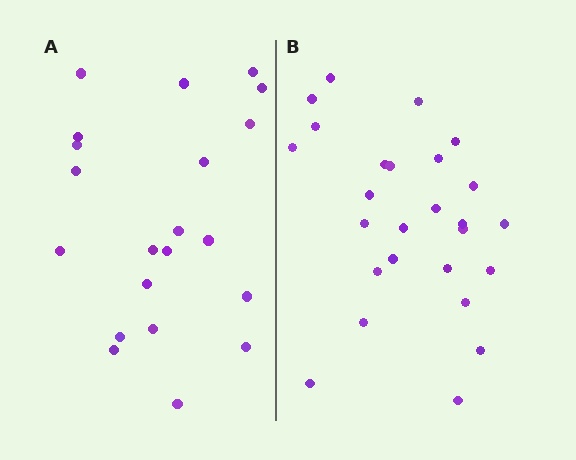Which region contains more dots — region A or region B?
Region B (the right region) has more dots.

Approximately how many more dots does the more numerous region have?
Region B has about 5 more dots than region A.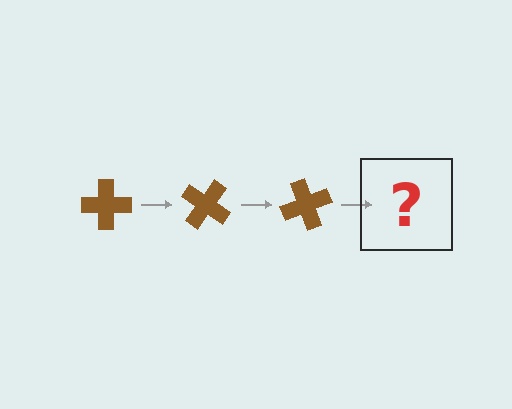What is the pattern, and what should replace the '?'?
The pattern is that the cross rotates 35 degrees each step. The '?' should be a brown cross rotated 105 degrees.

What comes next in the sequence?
The next element should be a brown cross rotated 105 degrees.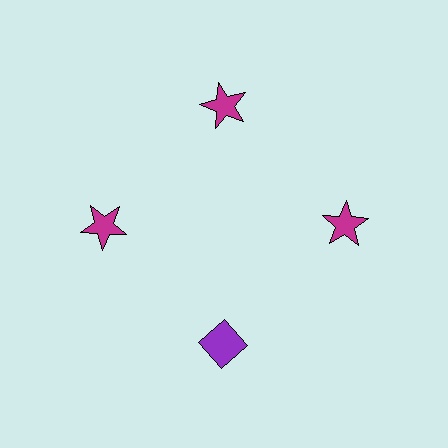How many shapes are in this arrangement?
There are 4 shapes arranged in a ring pattern.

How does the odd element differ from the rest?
It differs in both color (purple instead of magenta) and shape (diamond instead of star).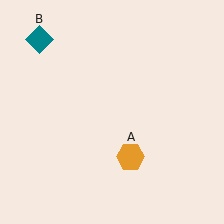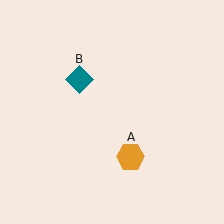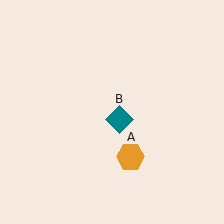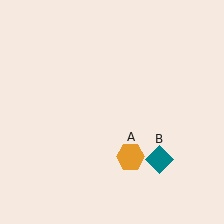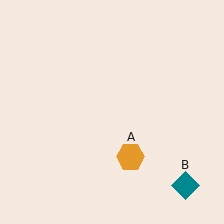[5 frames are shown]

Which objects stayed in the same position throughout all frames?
Orange hexagon (object A) remained stationary.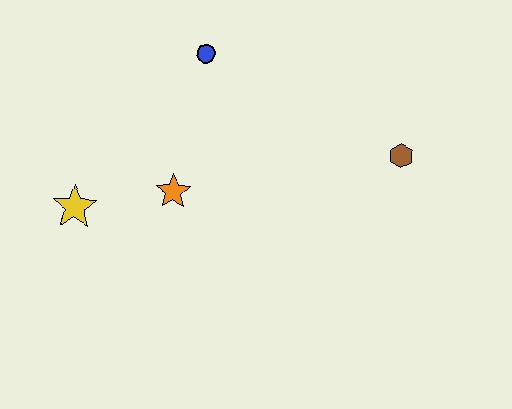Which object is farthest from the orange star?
The brown hexagon is farthest from the orange star.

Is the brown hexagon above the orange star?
Yes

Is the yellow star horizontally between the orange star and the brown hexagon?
No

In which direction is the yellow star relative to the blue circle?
The yellow star is below the blue circle.